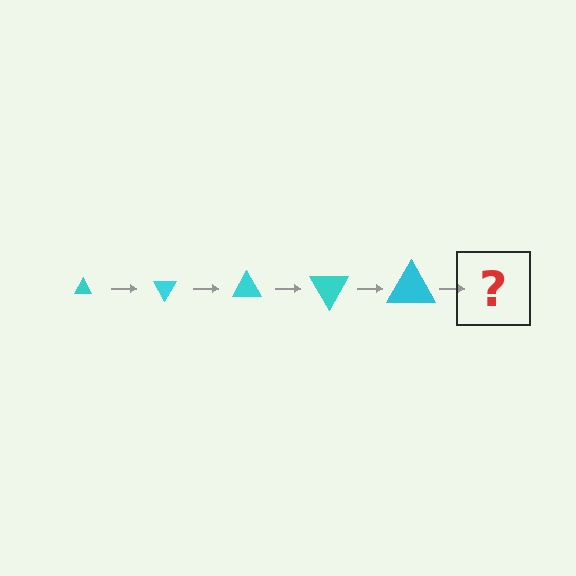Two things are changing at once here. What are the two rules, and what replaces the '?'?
The two rules are that the triangle grows larger each step and it rotates 60 degrees each step. The '?' should be a triangle, larger than the previous one and rotated 300 degrees from the start.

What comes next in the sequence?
The next element should be a triangle, larger than the previous one and rotated 300 degrees from the start.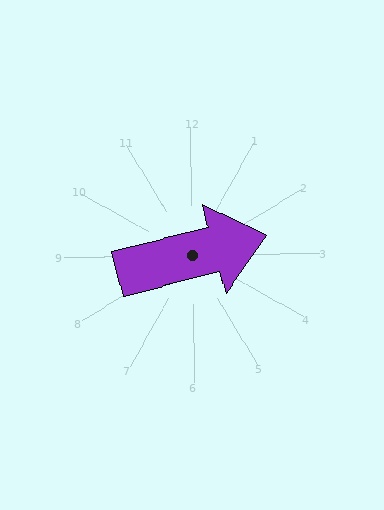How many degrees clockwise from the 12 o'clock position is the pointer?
Approximately 76 degrees.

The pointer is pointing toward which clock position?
Roughly 3 o'clock.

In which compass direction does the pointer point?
East.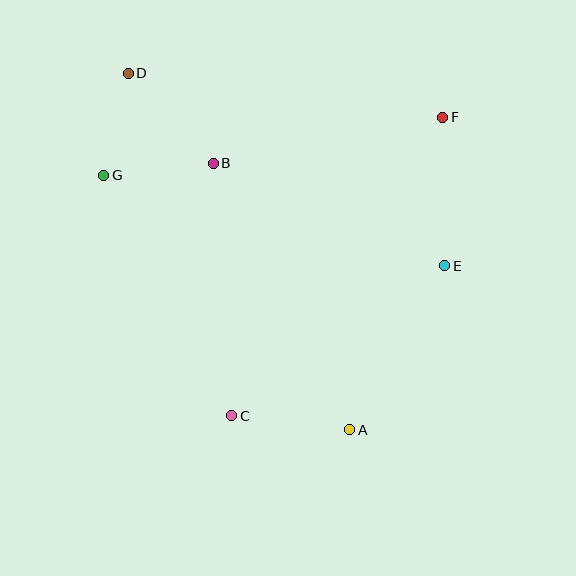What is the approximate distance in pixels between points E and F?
The distance between E and F is approximately 148 pixels.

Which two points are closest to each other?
Points D and G are closest to each other.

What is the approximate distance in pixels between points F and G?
The distance between F and G is approximately 344 pixels.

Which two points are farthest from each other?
Points A and D are farthest from each other.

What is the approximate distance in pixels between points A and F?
The distance between A and F is approximately 326 pixels.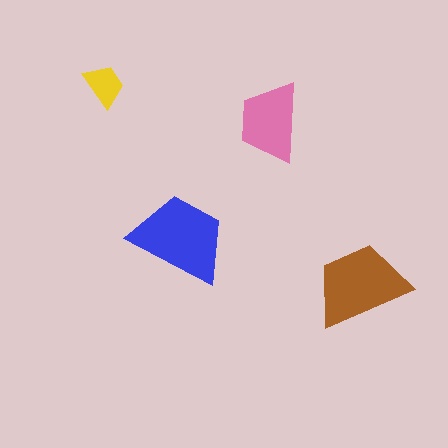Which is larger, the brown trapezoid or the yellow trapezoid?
The brown one.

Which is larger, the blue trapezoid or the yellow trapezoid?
The blue one.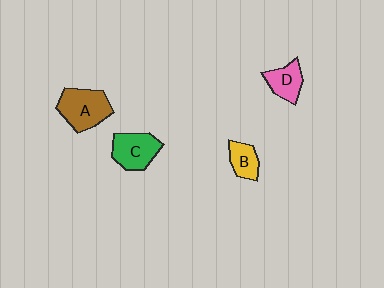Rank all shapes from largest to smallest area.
From largest to smallest: A (brown), C (green), D (pink), B (yellow).